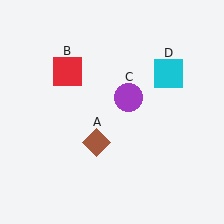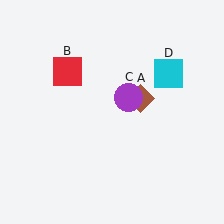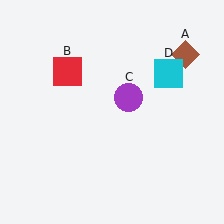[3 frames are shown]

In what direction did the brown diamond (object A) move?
The brown diamond (object A) moved up and to the right.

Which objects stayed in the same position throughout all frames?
Red square (object B) and purple circle (object C) and cyan square (object D) remained stationary.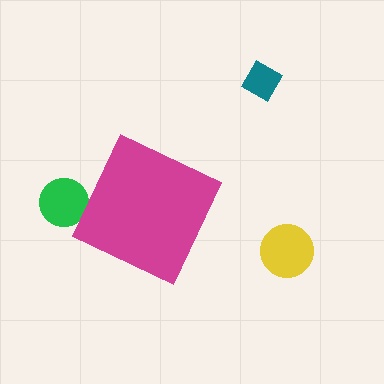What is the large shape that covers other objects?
A magenta diamond.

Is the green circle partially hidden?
Yes, the green circle is partially hidden behind the magenta diamond.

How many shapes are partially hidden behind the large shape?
1 shape is partially hidden.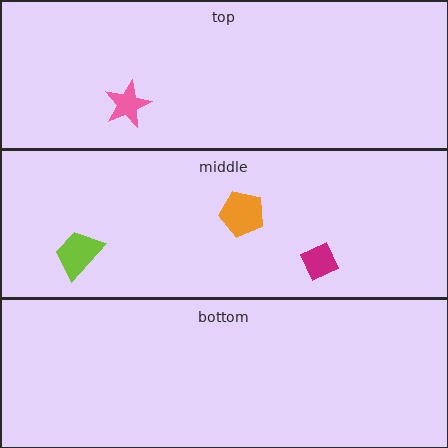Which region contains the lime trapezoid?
The middle region.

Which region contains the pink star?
The top region.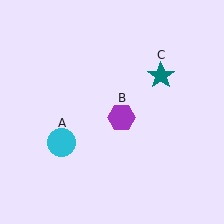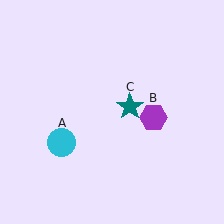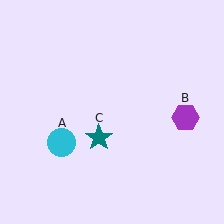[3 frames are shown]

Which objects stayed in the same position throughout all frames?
Cyan circle (object A) remained stationary.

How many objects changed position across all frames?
2 objects changed position: purple hexagon (object B), teal star (object C).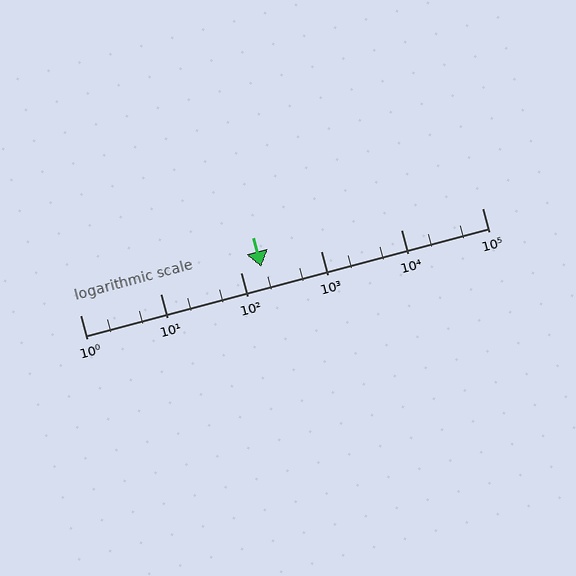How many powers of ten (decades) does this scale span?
The scale spans 5 decades, from 1 to 100000.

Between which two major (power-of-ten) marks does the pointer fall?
The pointer is between 100 and 1000.